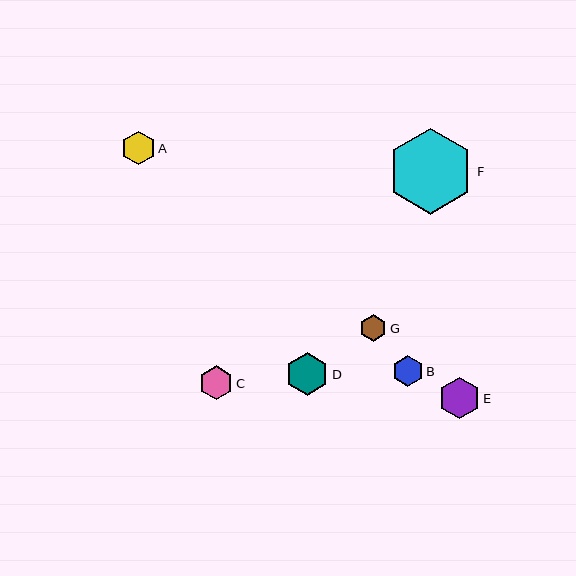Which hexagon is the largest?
Hexagon F is the largest with a size of approximately 86 pixels.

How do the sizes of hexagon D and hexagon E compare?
Hexagon D and hexagon E are approximately the same size.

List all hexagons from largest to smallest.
From largest to smallest: F, D, E, C, A, B, G.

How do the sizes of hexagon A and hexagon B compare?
Hexagon A and hexagon B are approximately the same size.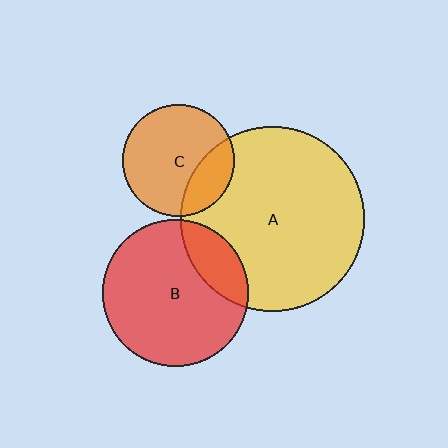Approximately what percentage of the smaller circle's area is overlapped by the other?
Approximately 20%.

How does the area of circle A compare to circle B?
Approximately 1.6 times.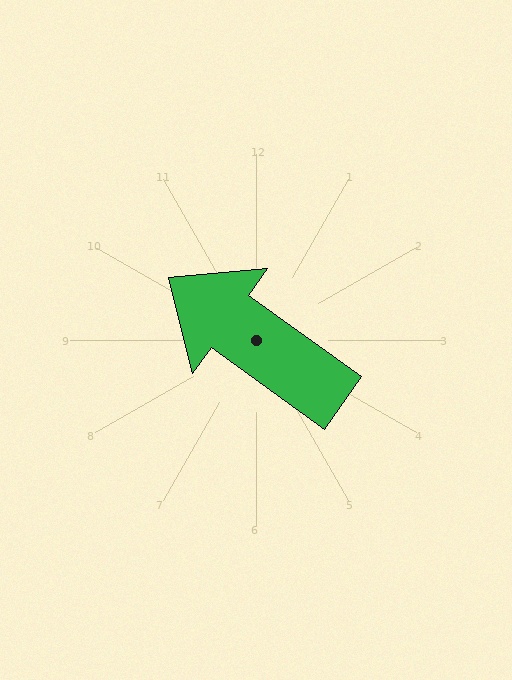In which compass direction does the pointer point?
Northwest.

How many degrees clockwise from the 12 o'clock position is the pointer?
Approximately 306 degrees.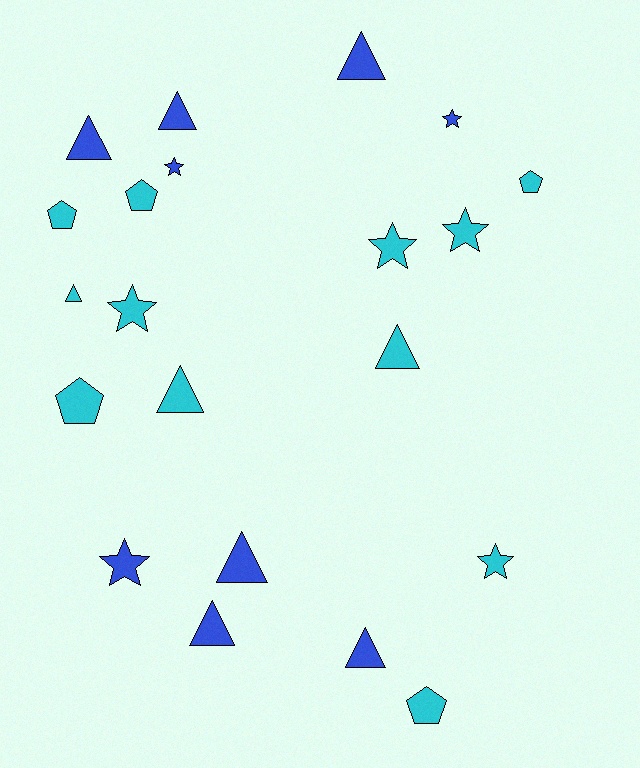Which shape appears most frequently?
Triangle, with 9 objects.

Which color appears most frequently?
Cyan, with 12 objects.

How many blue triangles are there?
There are 6 blue triangles.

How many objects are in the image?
There are 21 objects.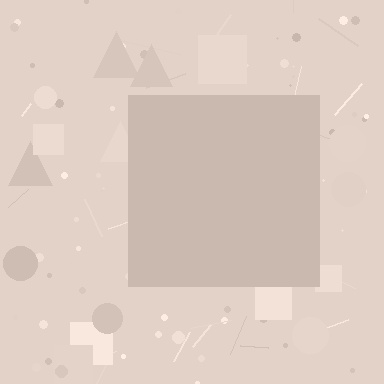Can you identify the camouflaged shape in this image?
The camouflaged shape is a square.